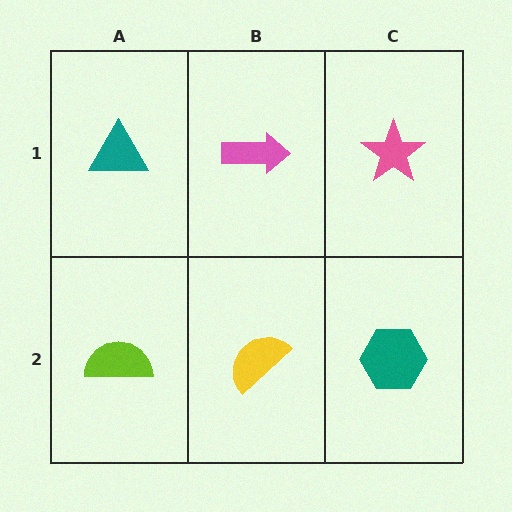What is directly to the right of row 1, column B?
A pink star.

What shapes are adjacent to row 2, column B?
A pink arrow (row 1, column B), a lime semicircle (row 2, column A), a teal hexagon (row 2, column C).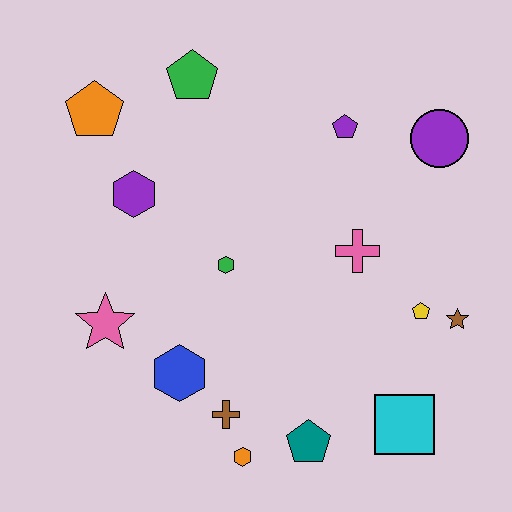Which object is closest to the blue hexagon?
The brown cross is closest to the blue hexagon.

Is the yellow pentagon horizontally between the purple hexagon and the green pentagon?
No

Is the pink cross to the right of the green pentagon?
Yes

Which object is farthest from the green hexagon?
The purple circle is farthest from the green hexagon.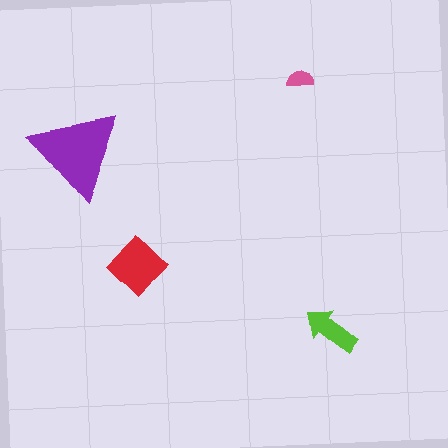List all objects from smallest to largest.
The pink semicircle, the lime arrow, the red diamond, the purple triangle.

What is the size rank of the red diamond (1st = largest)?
2nd.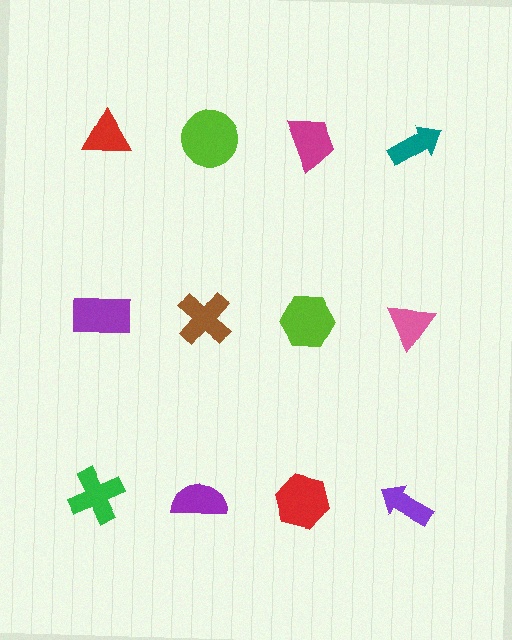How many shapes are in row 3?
4 shapes.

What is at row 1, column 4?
A teal arrow.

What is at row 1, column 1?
A red triangle.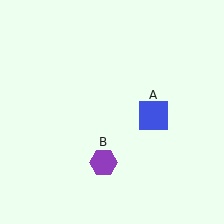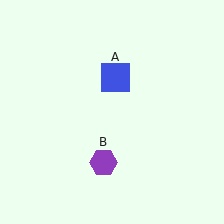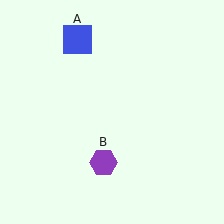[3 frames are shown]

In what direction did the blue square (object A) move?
The blue square (object A) moved up and to the left.